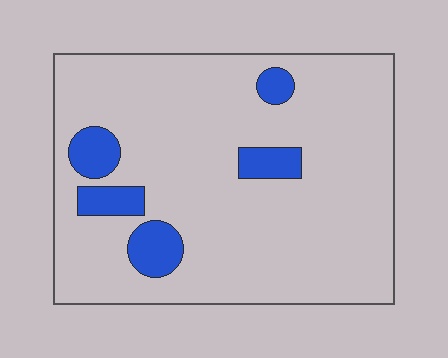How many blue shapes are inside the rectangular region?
5.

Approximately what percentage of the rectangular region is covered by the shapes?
Approximately 10%.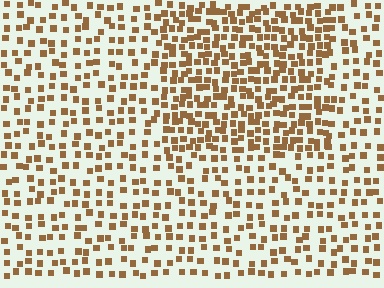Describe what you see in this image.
The image contains small brown elements arranged at two different densities. A rectangle-shaped region is visible where the elements are more densely packed than the surrounding area.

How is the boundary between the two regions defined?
The boundary is defined by a change in element density (approximately 1.9x ratio). All elements are the same color, size, and shape.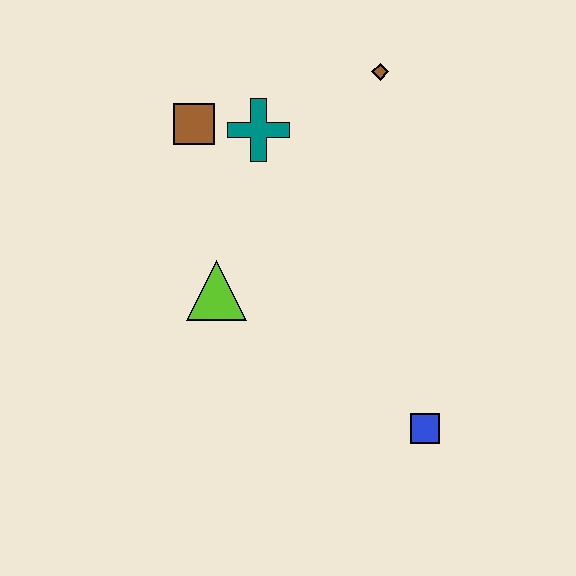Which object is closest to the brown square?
The teal cross is closest to the brown square.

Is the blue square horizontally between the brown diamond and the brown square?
No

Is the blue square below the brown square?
Yes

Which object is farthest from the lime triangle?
The brown diamond is farthest from the lime triangle.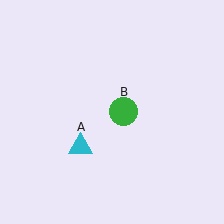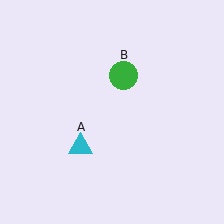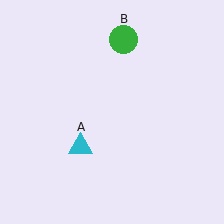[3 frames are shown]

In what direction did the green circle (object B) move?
The green circle (object B) moved up.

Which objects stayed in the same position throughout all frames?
Cyan triangle (object A) remained stationary.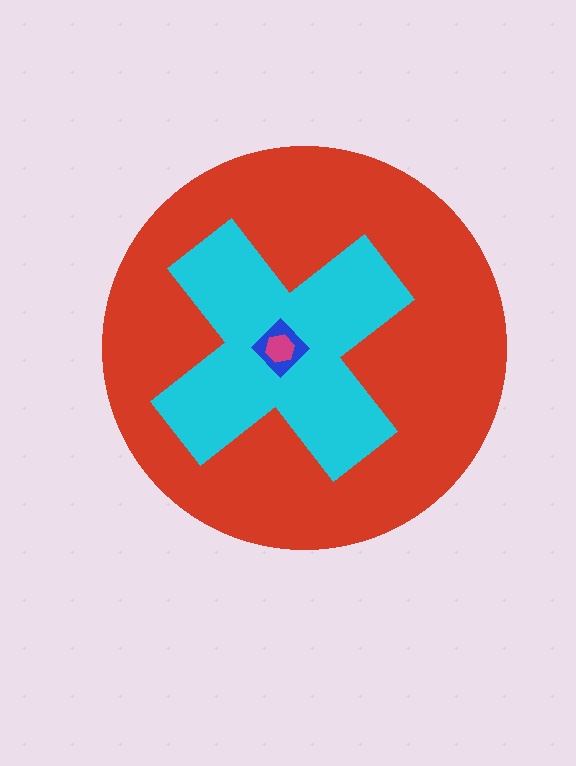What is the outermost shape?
The red circle.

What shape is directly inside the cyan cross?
The blue diamond.